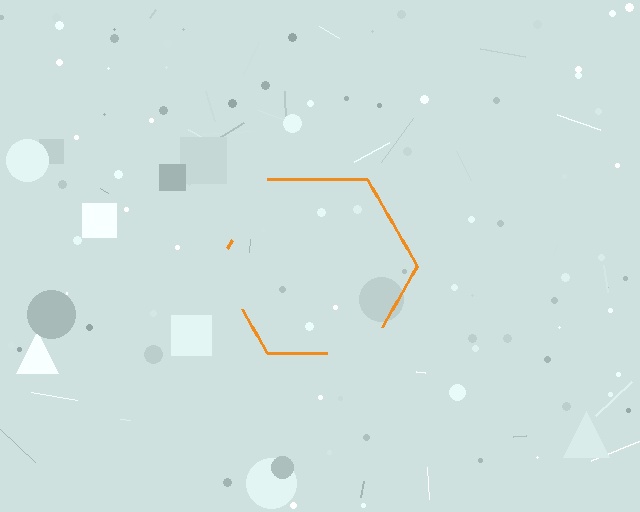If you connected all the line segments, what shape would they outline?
They would outline a hexagon.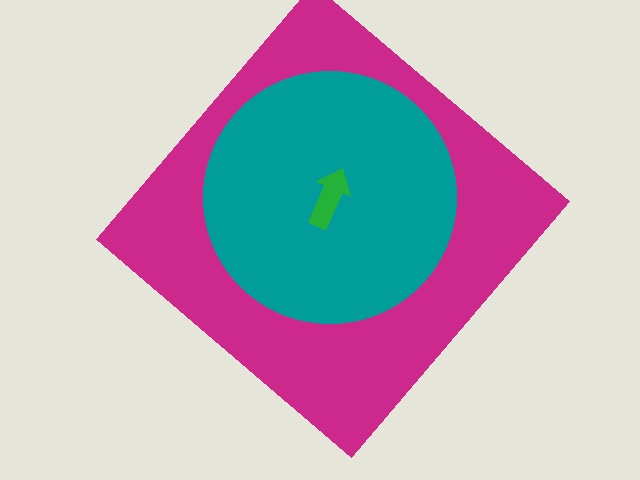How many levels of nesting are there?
3.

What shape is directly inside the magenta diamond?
The teal circle.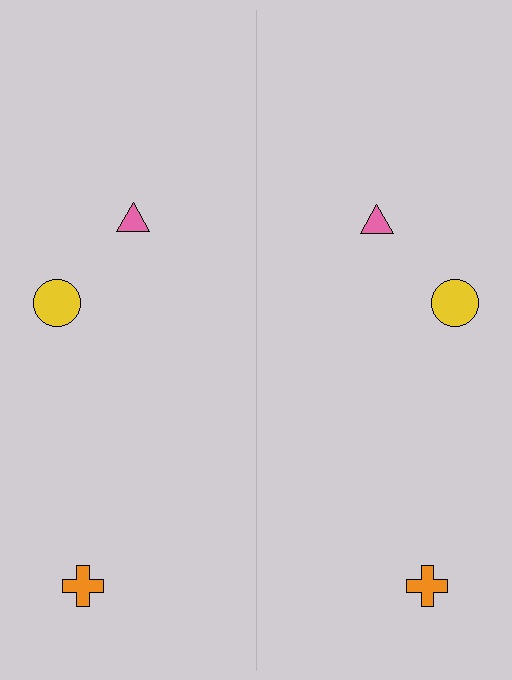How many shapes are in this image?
There are 6 shapes in this image.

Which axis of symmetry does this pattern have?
The pattern has a vertical axis of symmetry running through the center of the image.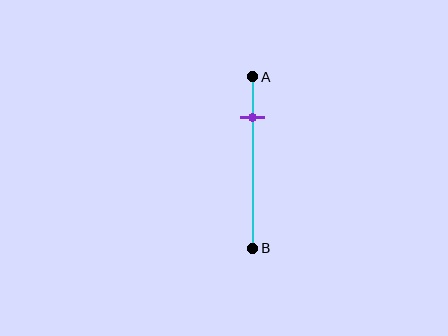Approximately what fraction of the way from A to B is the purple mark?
The purple mark is approximately 25% of the way from A to B.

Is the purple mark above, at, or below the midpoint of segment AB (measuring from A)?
The purple mark is above the midpoint of segment AB.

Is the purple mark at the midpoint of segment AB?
No, the mark is at about 25% from A, not at the 50% midpoint.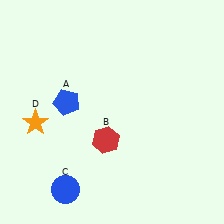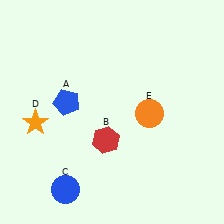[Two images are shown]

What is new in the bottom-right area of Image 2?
An orange circle (E) was added in the bottom-right area of Image 2.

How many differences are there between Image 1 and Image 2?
There is 1 difference between the two images.